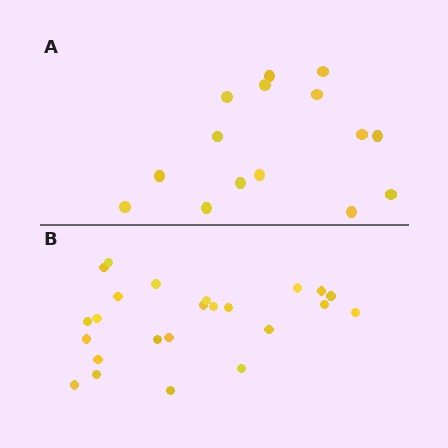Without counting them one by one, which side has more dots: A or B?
Region B (the bottom region) has more dots.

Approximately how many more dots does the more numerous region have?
Region B has roughly 8 or so more dots than region A.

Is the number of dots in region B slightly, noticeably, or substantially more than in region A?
Region B has substantially more. The ratio is roughly 1.6 to 1.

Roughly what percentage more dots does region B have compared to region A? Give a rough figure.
About 60% more.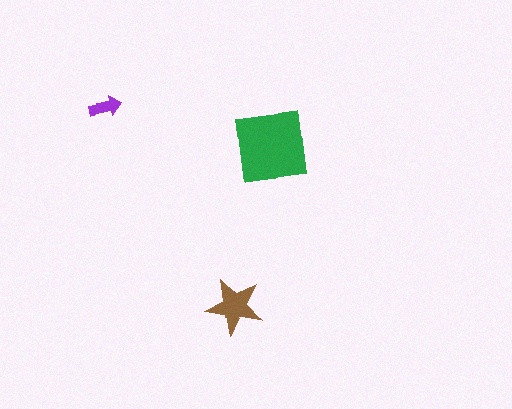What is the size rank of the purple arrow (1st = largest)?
3rd.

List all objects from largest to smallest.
The green square, the brown star, the purple arrow.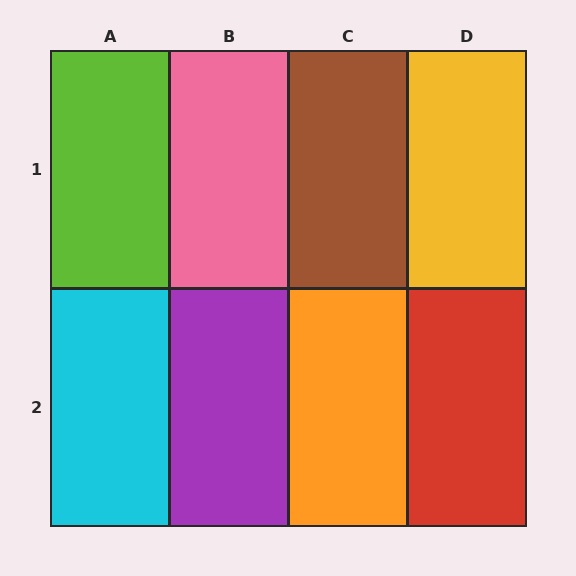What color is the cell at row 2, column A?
Cyan.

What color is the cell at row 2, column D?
Red.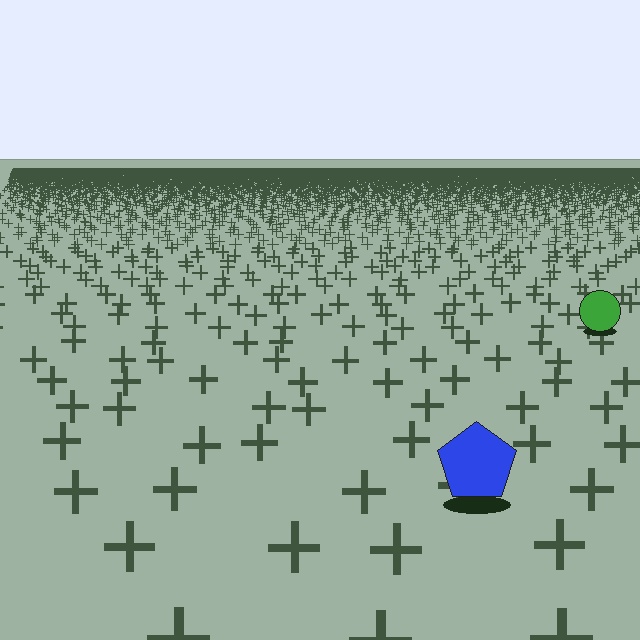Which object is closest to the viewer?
The blue pentagon is closest. The texture marks near it are larger and more spread out.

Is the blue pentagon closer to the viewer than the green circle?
Yes. The blue pentagon is closer — you can tell from the texture gradient: the ground texture is coarser near it.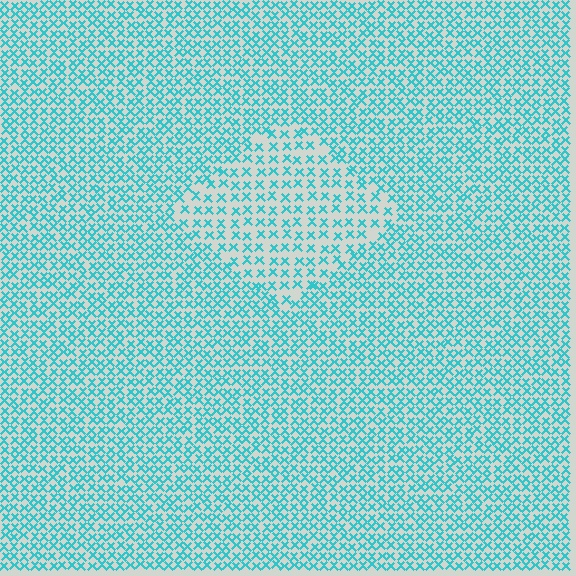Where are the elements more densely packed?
The elements are more densely packed outside the diamond boundary.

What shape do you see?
I see a diamond.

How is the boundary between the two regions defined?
The boundary is defined by a change in element density (approximately 1.7x ratio). All elements are the same color, size, and shape.